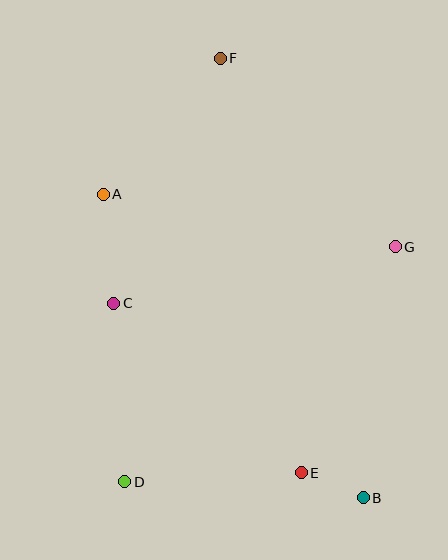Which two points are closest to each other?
Points B and E are closest to each other.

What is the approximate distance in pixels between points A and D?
The distance between A and D is approximately 289 pixels.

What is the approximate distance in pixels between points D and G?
The distance between D and G is approximately 358 pixels.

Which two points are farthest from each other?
Points B and F are farthest from each other.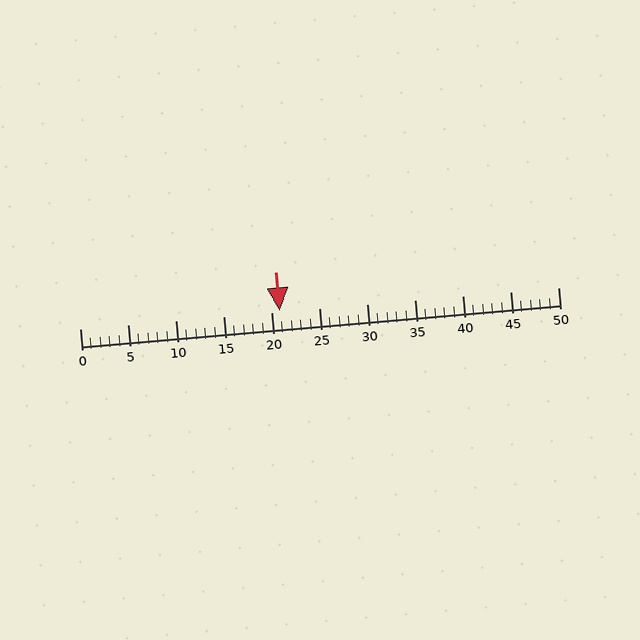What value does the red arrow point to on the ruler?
The red arrow points to approximately 21.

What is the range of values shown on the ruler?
The ruler shows values from 0 to 50.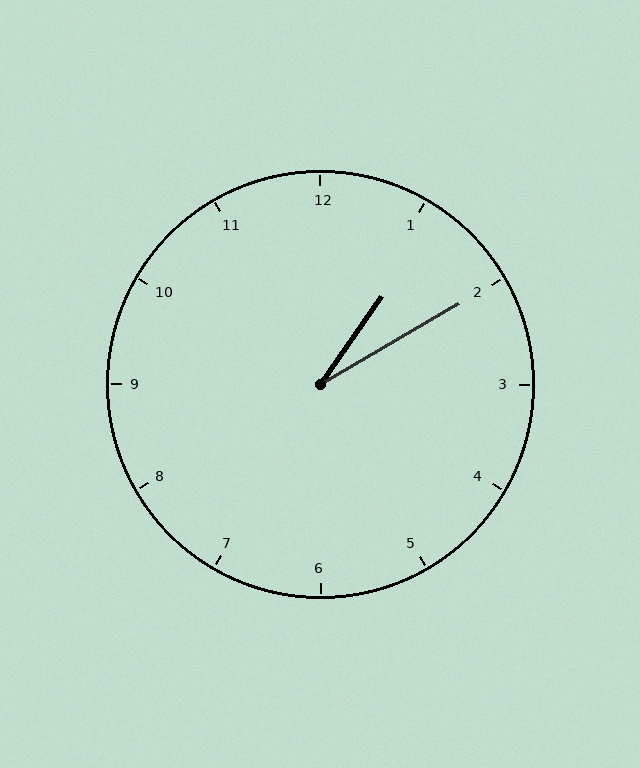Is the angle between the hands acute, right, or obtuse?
It is acute.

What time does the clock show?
1:10.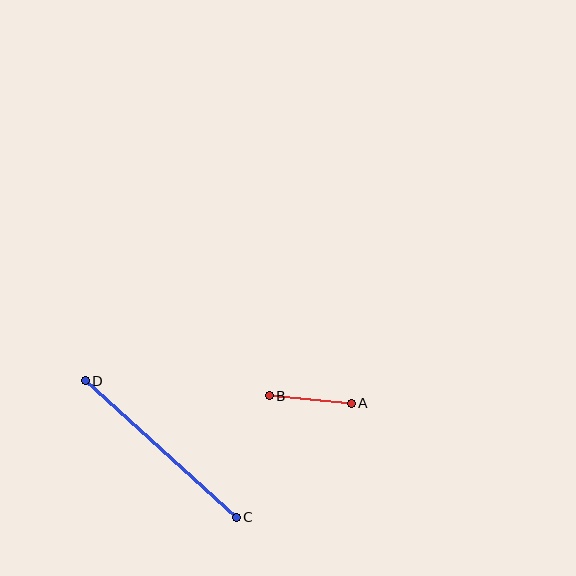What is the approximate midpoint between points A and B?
The midpoint is at approximately (310, 399) pixels.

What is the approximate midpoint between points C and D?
The midpoint is at approximately (161, 449) pixels.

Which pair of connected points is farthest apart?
Points C and D are farthest apart.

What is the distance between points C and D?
The distance is approximately 203 pixels.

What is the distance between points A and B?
The distance is approximately 82 pixels.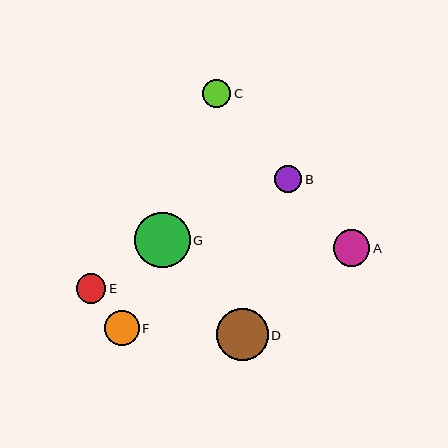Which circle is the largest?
Circle G is the largest with a size of approximately 55 pixels.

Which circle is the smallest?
Circle B is the smallest with a size of approximately 27 pixels.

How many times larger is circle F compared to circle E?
Circle F is approximately 1.2 times the size of circle E.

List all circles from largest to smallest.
From largest to smallest: G, D, A, F, E, C, B.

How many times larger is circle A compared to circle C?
Circle A is approximately 1.3 times the size of circle C.